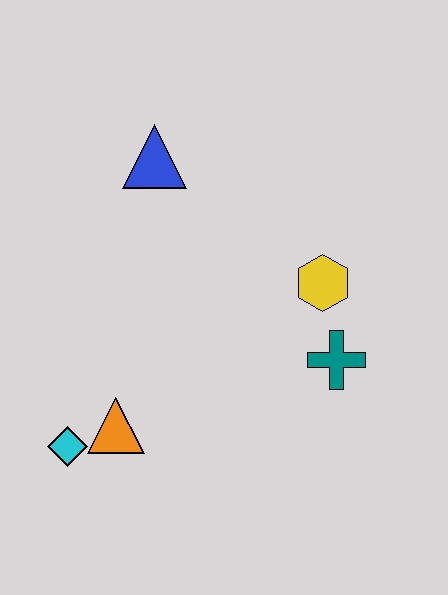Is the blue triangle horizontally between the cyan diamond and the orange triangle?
No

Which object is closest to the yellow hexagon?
The teal cross is closest to the yellow hexagon.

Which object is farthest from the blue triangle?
The cyan diamond is farthest from the blue triangle.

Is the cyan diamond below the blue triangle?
Yes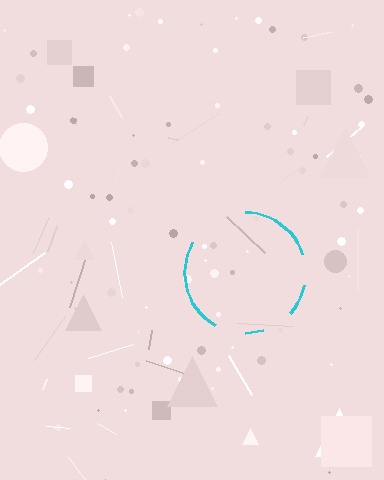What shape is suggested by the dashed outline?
The dashed outline suggests a circle.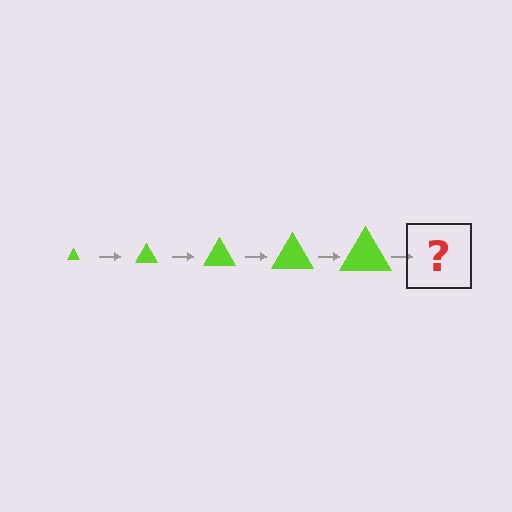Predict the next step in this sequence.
The next step is a lime triangle, larger than the previous one.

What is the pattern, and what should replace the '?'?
The pattern is that the triangle gets progressively larger each step. The '?' should be a lime triangle, larger than the previous one.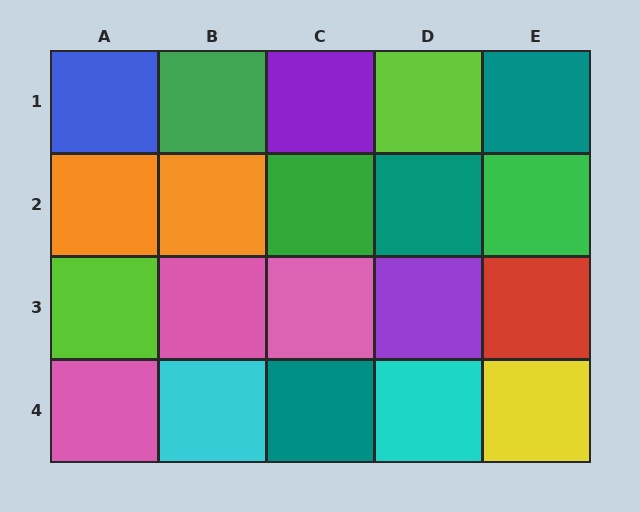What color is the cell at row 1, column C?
Purple.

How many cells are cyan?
2 cells are cyan.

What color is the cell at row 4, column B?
Cyan.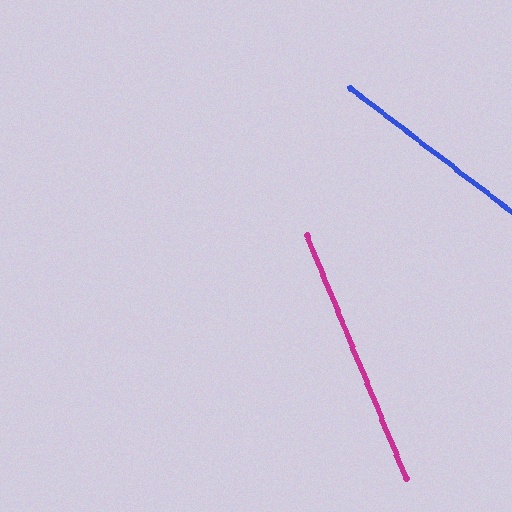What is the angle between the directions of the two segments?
Approximately 30 degrees.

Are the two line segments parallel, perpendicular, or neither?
Neither parallel nor perpendicular — they differ by about 30°.